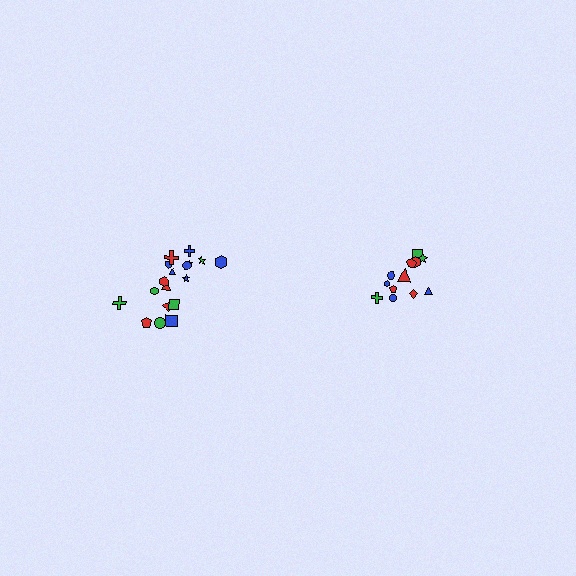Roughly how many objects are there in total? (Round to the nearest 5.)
Roughly 30 objects in total.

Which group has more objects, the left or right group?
The left group.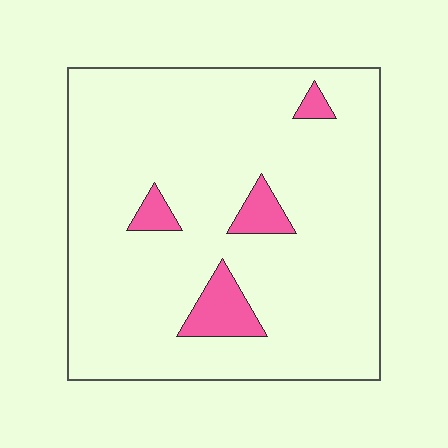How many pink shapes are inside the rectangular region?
4.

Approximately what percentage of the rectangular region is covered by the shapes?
Approximately 10%.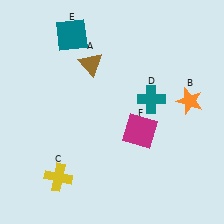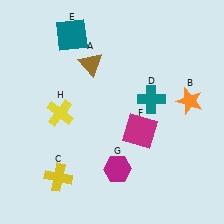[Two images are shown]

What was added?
A magenta hexagon (G), a yellow cross (H) were added in Image 2.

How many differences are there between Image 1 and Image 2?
There are 2 differences between the two images.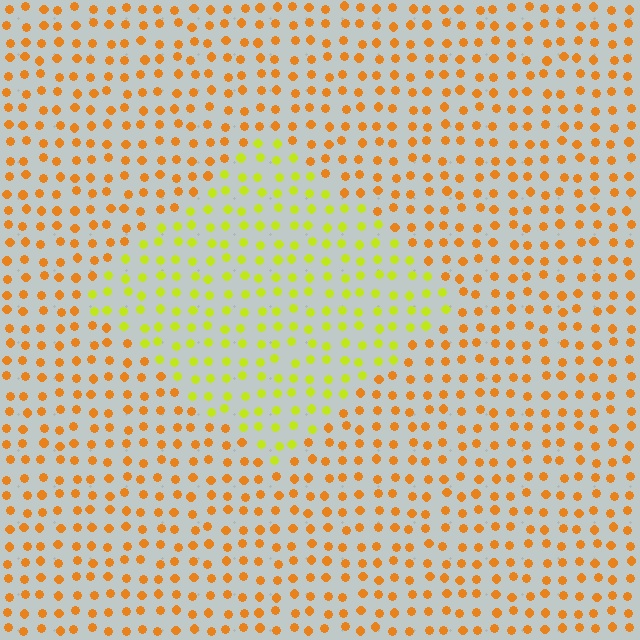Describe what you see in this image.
The image is filled with small orange elements in a uniform arrangement. A diamond-shaped region is visible where the elements are tinted to a slightly different hue, forming a subtle color boundary.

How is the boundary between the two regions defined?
The boundary is defined purely by a slight shift in hue (about 42 degrees). Spacing, size, and orientation are identical on both sides.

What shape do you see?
I see a diamond.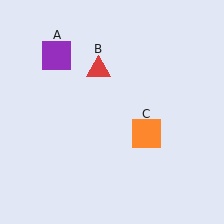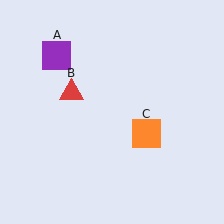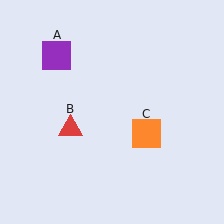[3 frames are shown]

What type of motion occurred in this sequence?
The red triangle (object B) rotated counterclockwise around the center of the scene.